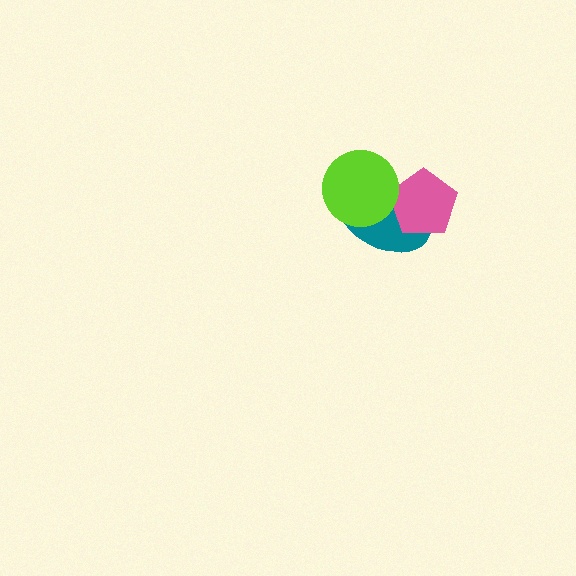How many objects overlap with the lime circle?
2 objects overlap with the lime circle.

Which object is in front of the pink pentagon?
The lime circle is in front of the pink pentagon.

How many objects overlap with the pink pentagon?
2 objects overlap with the pink pentagon.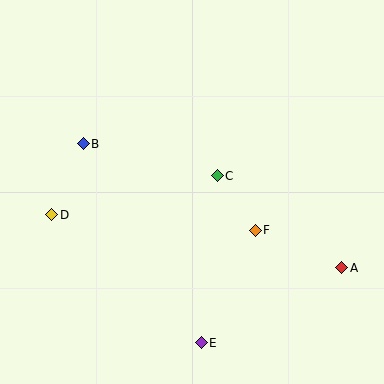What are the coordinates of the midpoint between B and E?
The midpoint between B and E is at (142, 243).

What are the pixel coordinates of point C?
Point C is at (217, 176).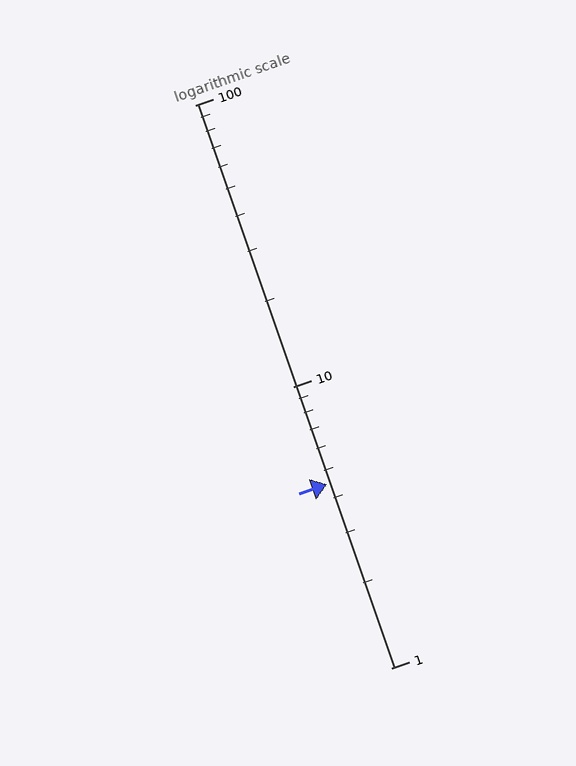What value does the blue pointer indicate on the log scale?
The pointer indicates approximately 4.5.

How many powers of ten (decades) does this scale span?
The scale spans 2 decades, from 1 to 100.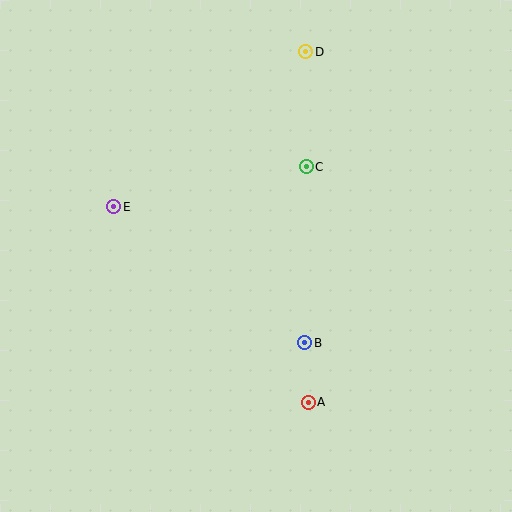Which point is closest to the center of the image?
Point B at (305, 343) is closest to the center.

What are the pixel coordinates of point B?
Point B is at (305, 343).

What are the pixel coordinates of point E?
Point E is at (114, 207).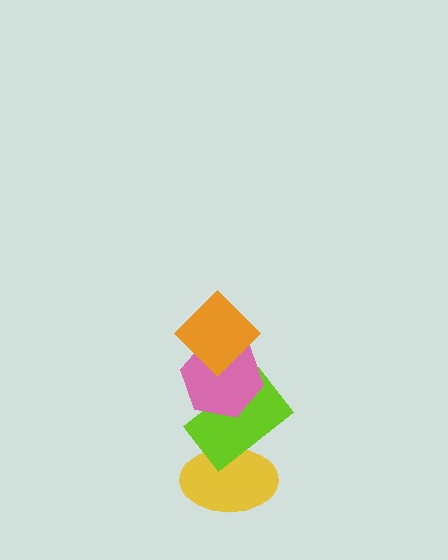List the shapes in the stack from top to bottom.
From top to bottom: the orange diamond, the pink hexagon, the lime rectangle, the yellow ellipse.